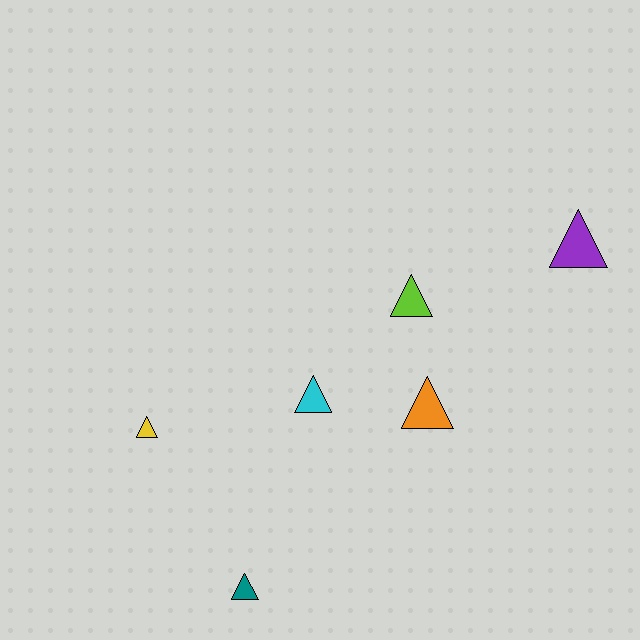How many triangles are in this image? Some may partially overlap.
There are 6 triangles.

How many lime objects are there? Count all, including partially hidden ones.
There is 1 lime object.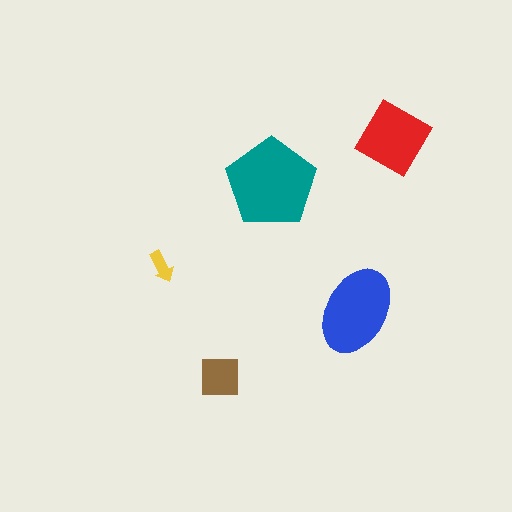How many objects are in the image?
There are 5 objects in the image.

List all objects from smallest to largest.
The yellow arrow, the brown square, the red diamond, the blue ellipse, the teal pentagon.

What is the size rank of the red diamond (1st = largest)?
3rd.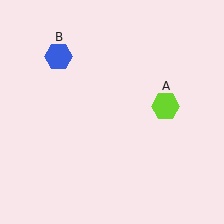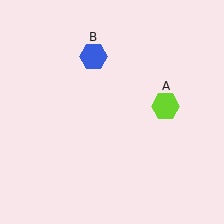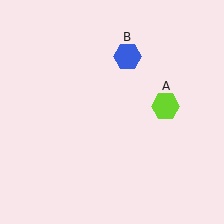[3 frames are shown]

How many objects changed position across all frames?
1 object changed position: blue hexagon (object B).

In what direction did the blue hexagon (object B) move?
The blue hexagon (object B) moved right.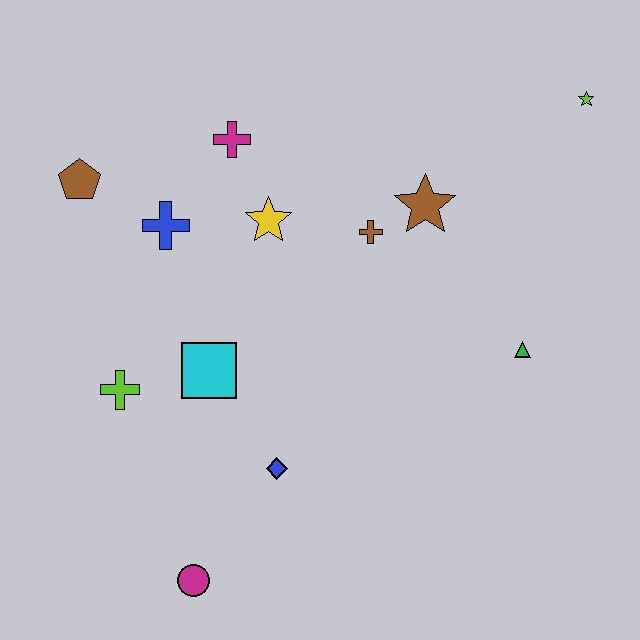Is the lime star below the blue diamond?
No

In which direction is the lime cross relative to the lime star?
The lime cross is to the left of the lime star.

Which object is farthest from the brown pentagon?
The lime star is farthest from the brown pentagon.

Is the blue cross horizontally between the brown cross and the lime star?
No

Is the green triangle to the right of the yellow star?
Yes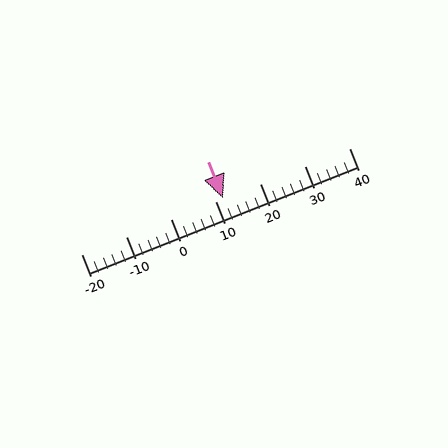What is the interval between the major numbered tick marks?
The major tick marks are spaced 10 units apart.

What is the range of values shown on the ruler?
The ruler shows values from -20 to 40.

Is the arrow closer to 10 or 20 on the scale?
The arrow is closer to 10.